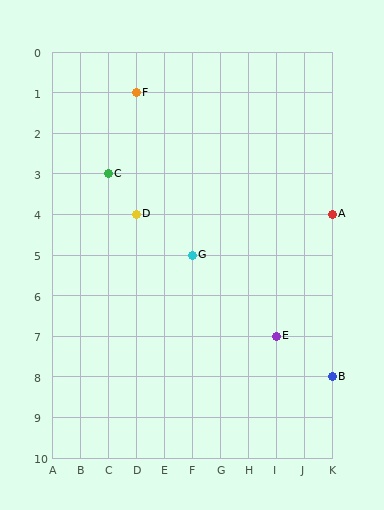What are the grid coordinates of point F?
Point F is at grid coordinates (D, 1).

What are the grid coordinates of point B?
Point B is at grid coordinates (K, 8).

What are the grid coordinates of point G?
Point G is at grid coordinates (F, 5).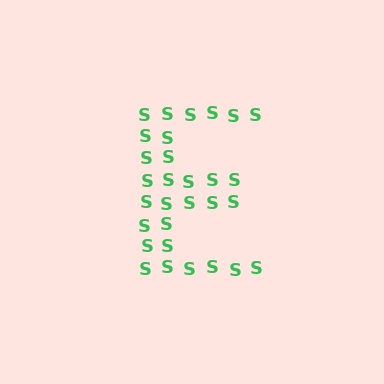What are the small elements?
The small elements are letter S's.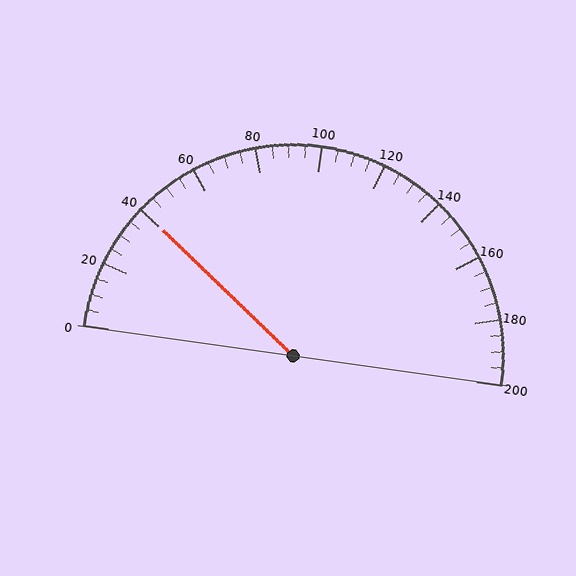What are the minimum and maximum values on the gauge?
The gauge ranges from 0 to 200.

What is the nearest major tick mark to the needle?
The nearest major tick mark is 40.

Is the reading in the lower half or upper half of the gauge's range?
The reading is in the lower half of the range (0 to 200).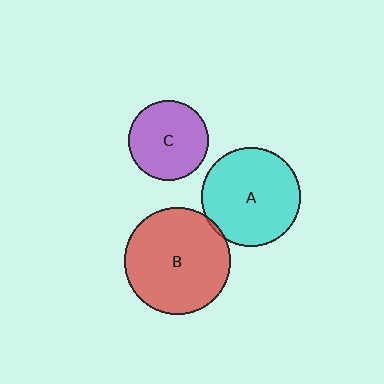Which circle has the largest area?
Circle B (red).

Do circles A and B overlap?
Yes.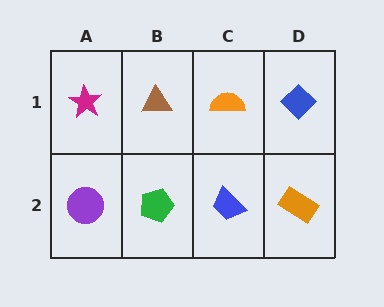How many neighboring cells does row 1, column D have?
2.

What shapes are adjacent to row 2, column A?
A magenta star (row 1, column A), a green pentagon (row 2, column B).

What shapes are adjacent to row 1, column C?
A blue trapezoid (row 2, column C), a brown triangle (row 1, column B), a blue diamond (row 1, column D).